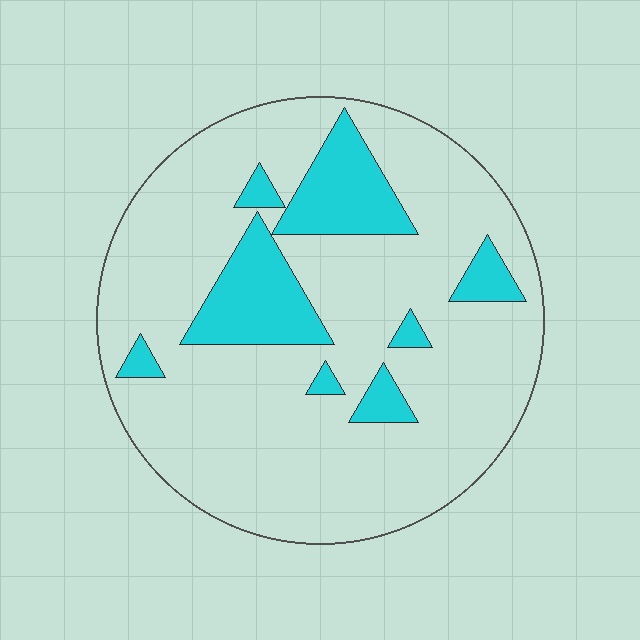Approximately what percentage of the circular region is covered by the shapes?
Approximately 20%.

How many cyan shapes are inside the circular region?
8.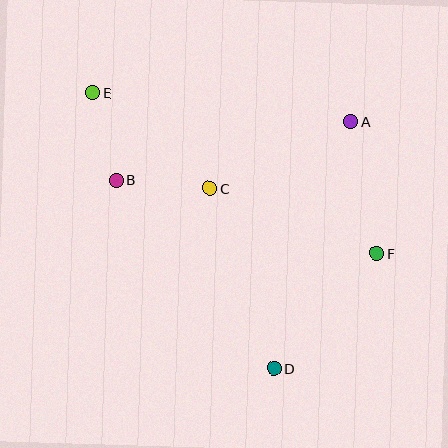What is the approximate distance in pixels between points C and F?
The distance between C and F is approximately 179 pixels.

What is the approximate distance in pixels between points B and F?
The distance between B and F is approximately 271 pixels.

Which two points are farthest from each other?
Points D and E are farthest from each other.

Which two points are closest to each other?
Points B and E are closest to each other.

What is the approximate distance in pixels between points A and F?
The distance between A and F is approximately 134 pixels.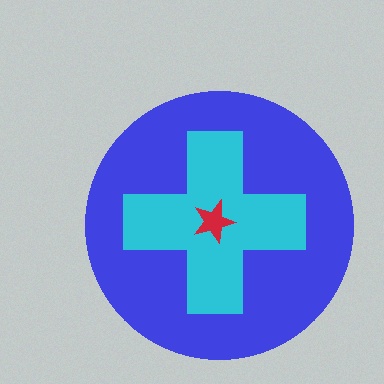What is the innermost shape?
The red star.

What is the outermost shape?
The blue circle.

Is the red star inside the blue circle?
Yes.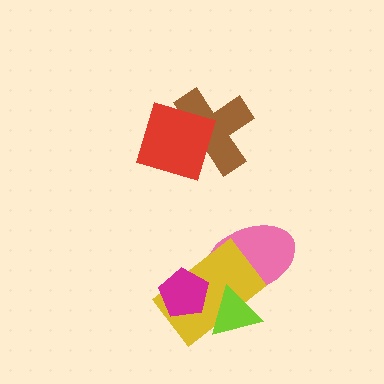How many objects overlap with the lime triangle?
2 objects overlap with the lime triangle.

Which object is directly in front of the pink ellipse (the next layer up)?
The yellow rectangle is directly in front of the pink ellipse.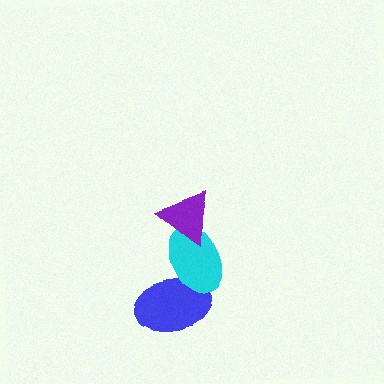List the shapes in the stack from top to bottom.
From top to bottom: the purple triangle, the cyan ellipse, the blue ellipse.